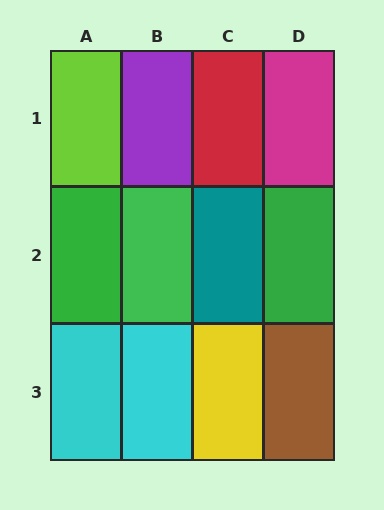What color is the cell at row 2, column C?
Teal.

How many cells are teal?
1 cell is teal.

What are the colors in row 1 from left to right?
Lime, purple, red, magenta.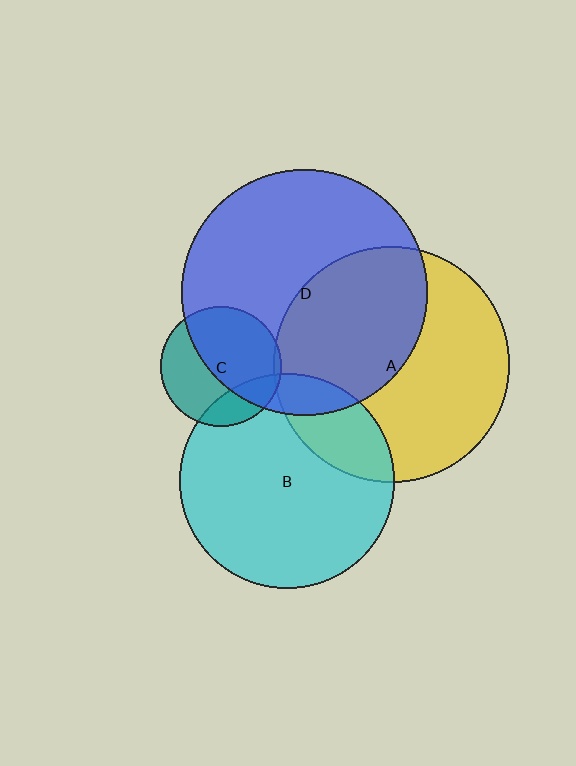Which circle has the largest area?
Circle D (blue).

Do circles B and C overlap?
Yes.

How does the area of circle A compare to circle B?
Approximately 1.2 times.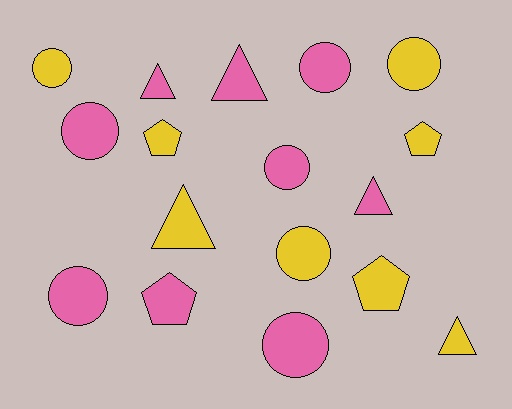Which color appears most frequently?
Pink, with 9 objects.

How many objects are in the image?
There are 17 objects.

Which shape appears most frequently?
Circle, with 8 objects.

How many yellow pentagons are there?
There are 3 yellow pentagons.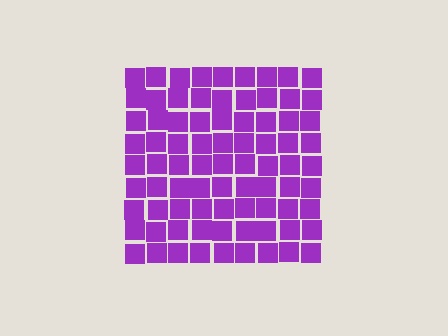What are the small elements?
The small elements are squares.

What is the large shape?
The large shape is a square.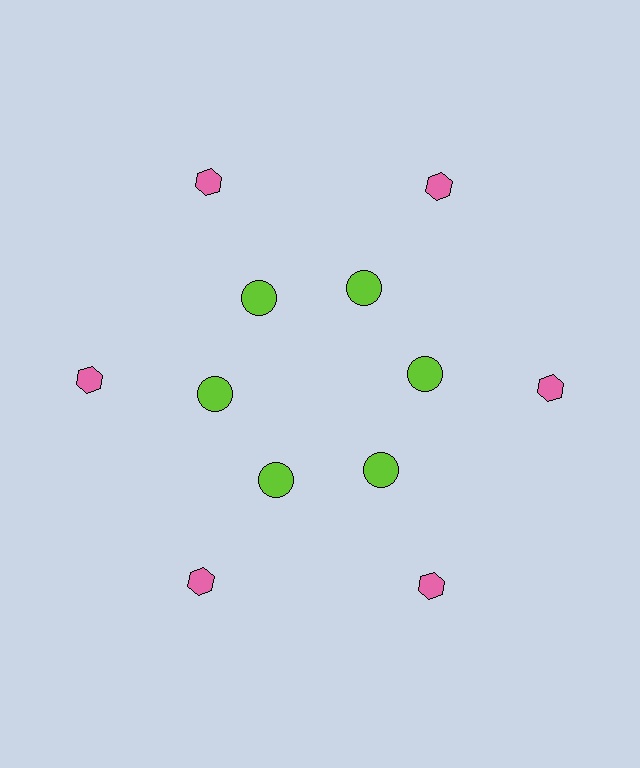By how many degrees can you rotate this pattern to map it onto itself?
The pattern maps onto itself every 60 degrees of rotation.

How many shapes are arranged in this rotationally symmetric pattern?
There are 12 shapes, arranged in 6 groups of 2.